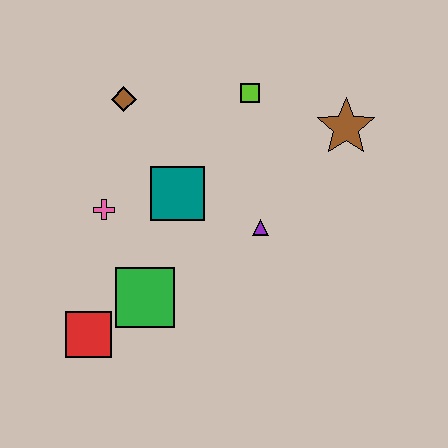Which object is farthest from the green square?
The brown star is farthest from the green square.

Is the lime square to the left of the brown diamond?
No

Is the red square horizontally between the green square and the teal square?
No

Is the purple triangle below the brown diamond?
Yes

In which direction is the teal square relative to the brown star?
The teal square is to the left of the brown star.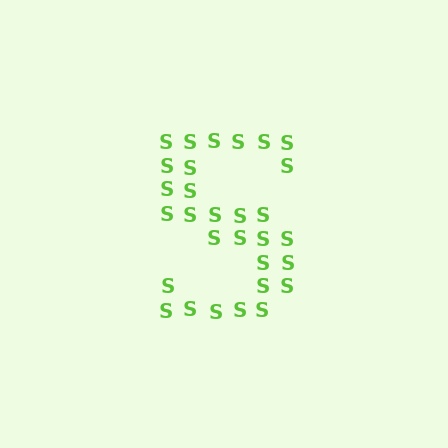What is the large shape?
The large shape is the letter S.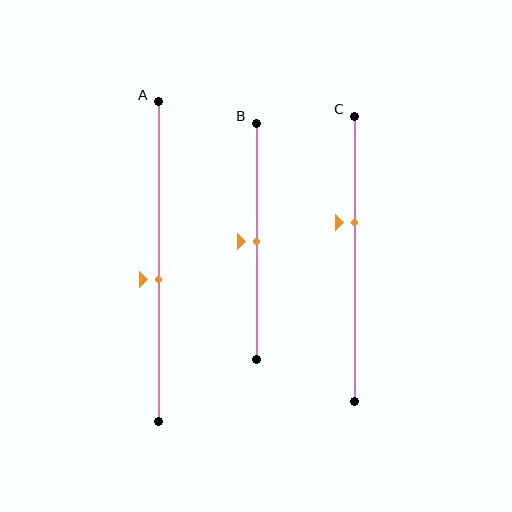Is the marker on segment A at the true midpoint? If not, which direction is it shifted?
No, the marker on segment A is shifted downward by about 6% of the segment length.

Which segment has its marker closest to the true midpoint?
Segment B has its marker closest to the true midpoint.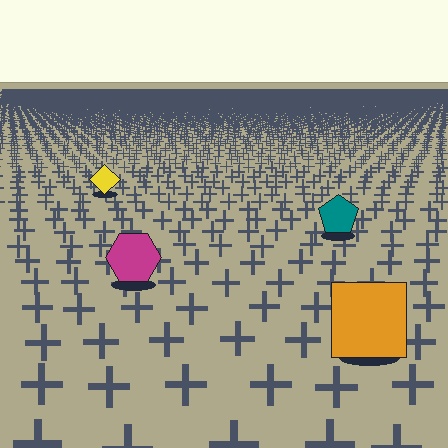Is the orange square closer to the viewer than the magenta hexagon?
Yes. The orange square is closer — you can tell from the texture gradient: the ground texture is coarser near it.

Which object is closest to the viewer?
The orange square is closest. The texture marks near it are larger and more spread out.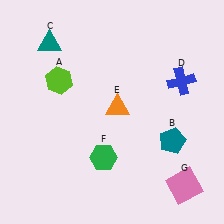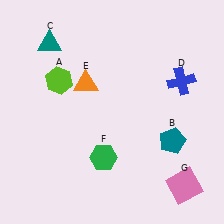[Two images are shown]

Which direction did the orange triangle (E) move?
The orange triangle (E) moved left.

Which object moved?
The orange triangle (E) moved left.